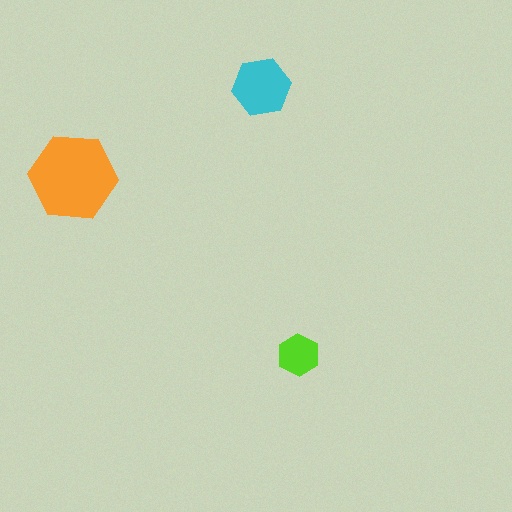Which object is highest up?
The cyan hexagon is topmost.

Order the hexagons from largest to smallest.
the orange one, the cyan one, the lime one.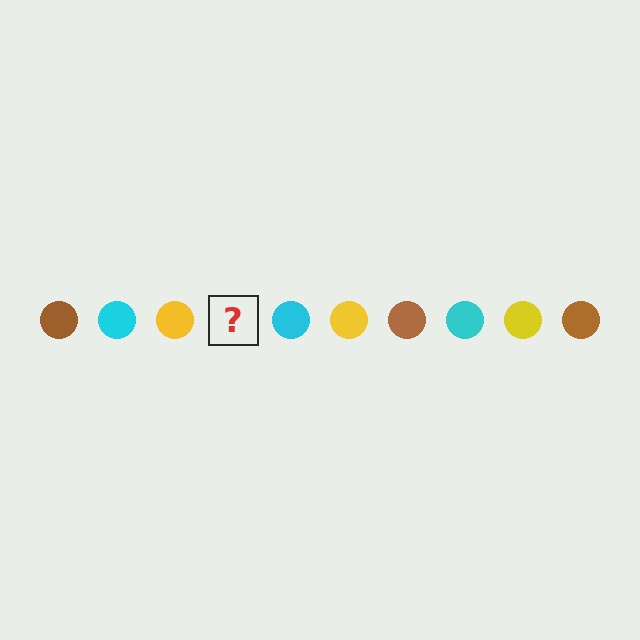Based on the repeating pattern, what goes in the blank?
The blank should be a brown circle.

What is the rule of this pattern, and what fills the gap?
The rule is that the pattern cycles through brown, cyan, yellow circles. The gap should be filled with a brown circle.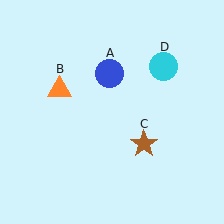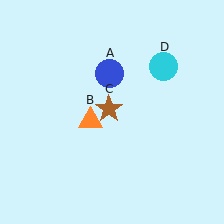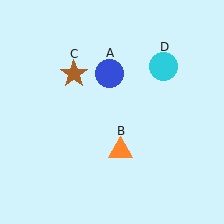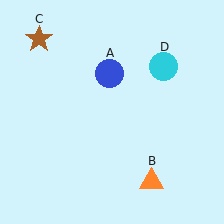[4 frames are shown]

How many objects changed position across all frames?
2 objects changed position: orange triangle (object B), brown star (object C).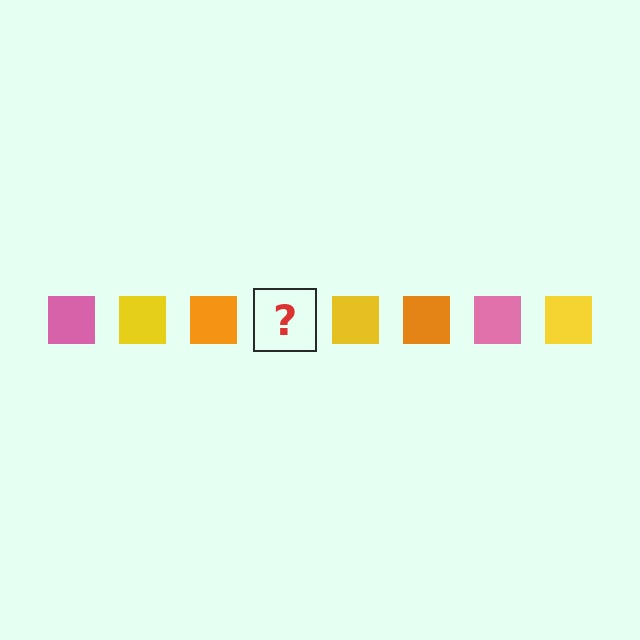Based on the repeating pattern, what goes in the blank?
The blank should be a pink square.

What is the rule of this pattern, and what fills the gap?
The rule is that the pattern cycles through pink, yellow, orange squares. The gap should be filled with a pink square.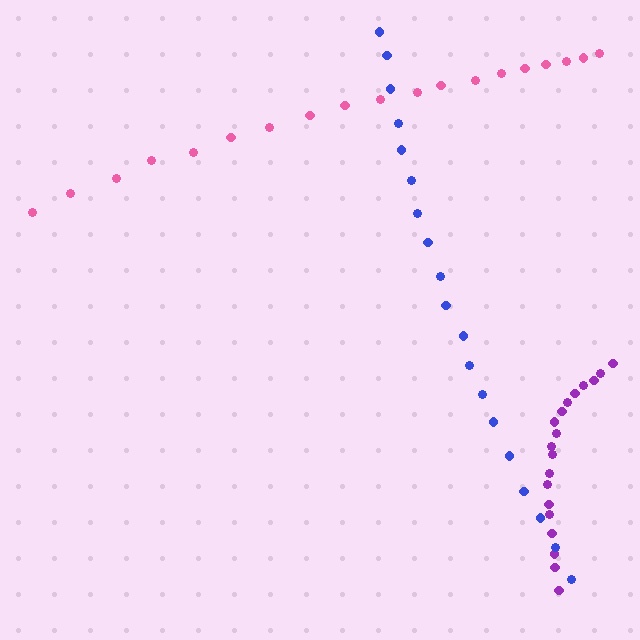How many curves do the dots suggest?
There are 3 distinct paths.